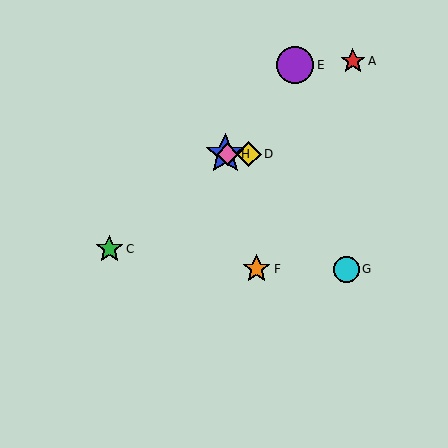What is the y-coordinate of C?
Object C is at y≈249.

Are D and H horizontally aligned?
Yes, both are at y≈154.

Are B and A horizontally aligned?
No, B is at y≈154 and A is at y≈61.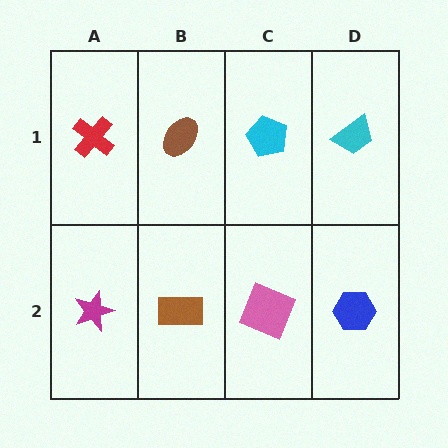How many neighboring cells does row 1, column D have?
2.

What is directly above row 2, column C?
A cyan pentagon.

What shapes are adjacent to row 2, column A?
A red cross (row 1, column A), a brown rectangle (row 2, column B).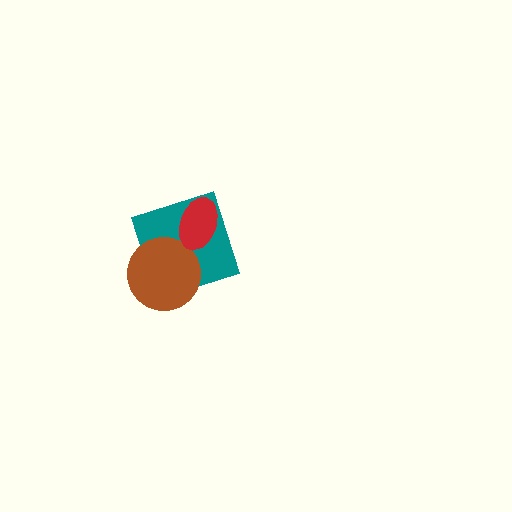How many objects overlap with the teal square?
2 objects overlap with the teal square.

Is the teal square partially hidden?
Yes, it is partially covered by another shape.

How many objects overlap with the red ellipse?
1 object overlaps with the red ellipse.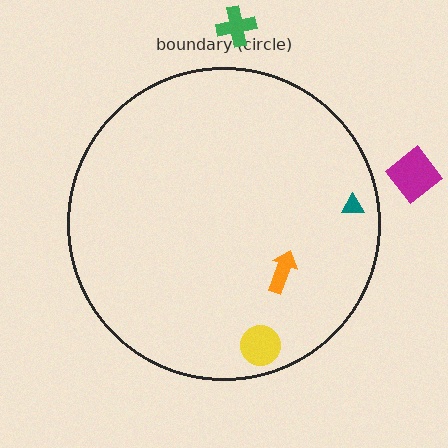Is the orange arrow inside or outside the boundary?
Inside.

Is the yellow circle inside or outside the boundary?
Inside.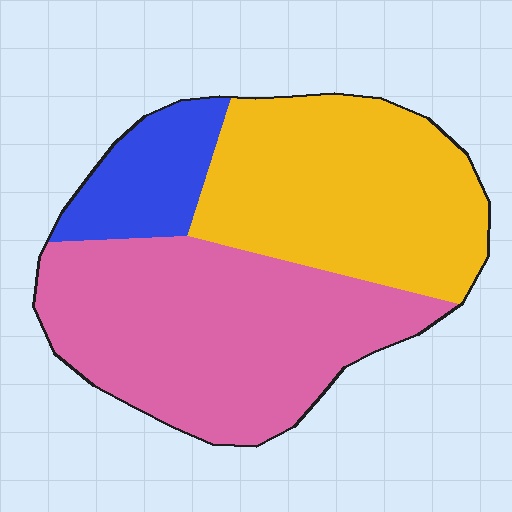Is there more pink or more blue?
Pink.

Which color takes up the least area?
Blue, at roughly 15%.